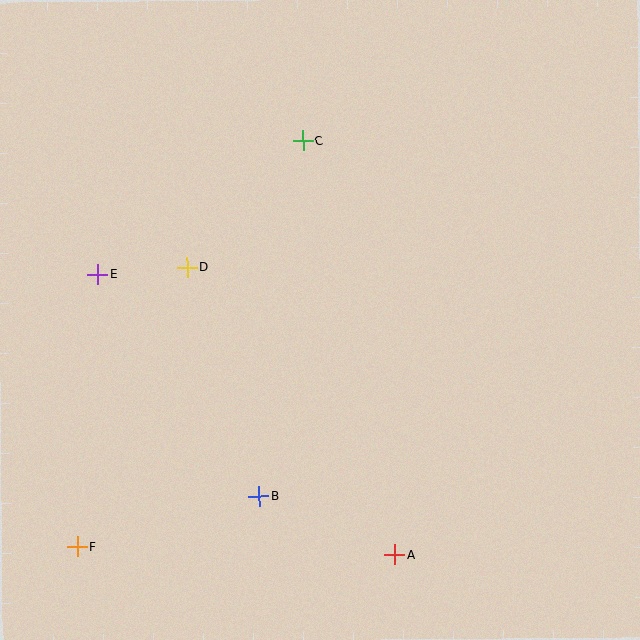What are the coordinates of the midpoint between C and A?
The midpoint between C and A is at (349, 348).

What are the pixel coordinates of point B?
Point B is at (259, 496).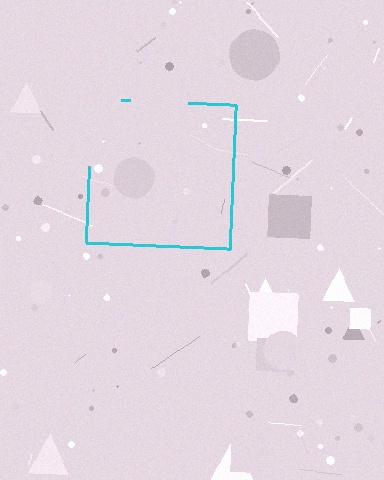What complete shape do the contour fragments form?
The contour fragments form a square.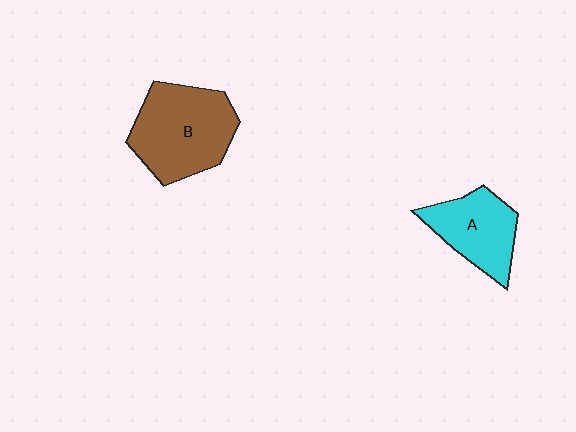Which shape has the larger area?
Shape B (brown).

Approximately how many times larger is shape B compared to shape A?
Approximately 1.4 times.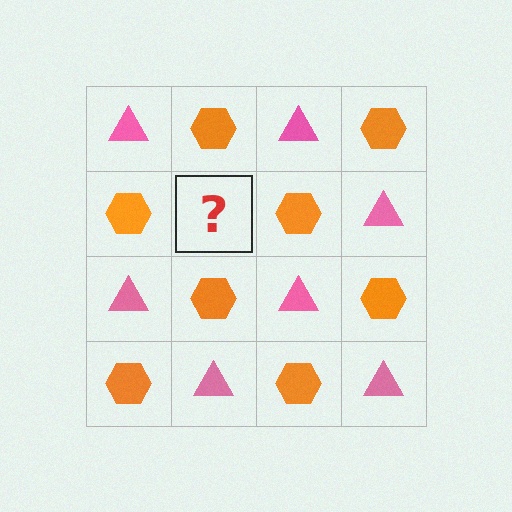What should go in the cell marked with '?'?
The missing cell should contain a pink triangle.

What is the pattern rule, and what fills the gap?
The rule is that it alternates pink triangle and orange hexagon in a checkerboard pattern. The gap should be filled with a pink triangle.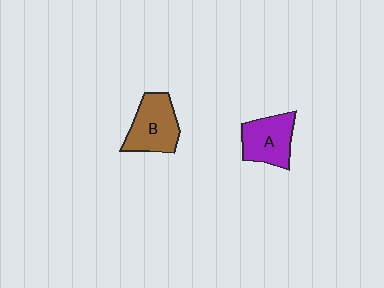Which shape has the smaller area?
Shape A (purple).